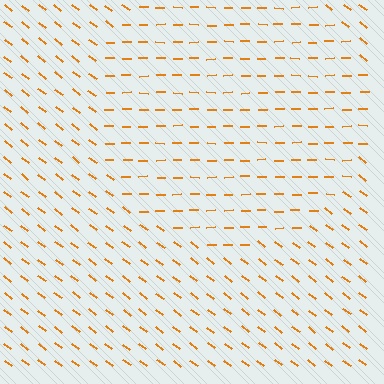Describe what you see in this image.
The image is filled with small orange line segments. A circle region in the image has lines oriented differently from the surrounding lines, creating a visible texture boundary.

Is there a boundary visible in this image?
Yes, there is a texture boundary formed by a change in line orientation.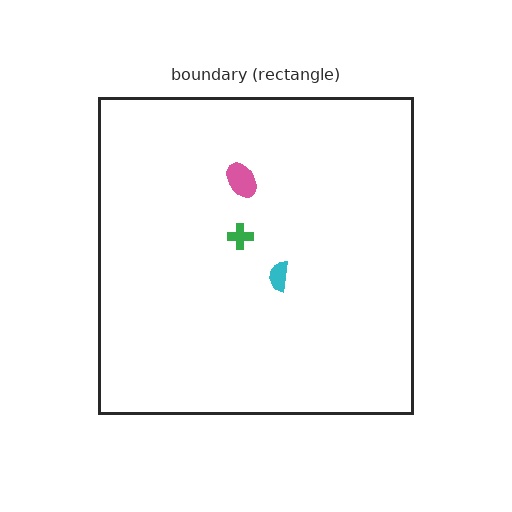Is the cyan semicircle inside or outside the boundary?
Inside.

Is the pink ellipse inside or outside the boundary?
Inside.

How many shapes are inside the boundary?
3 inside, 0 outside.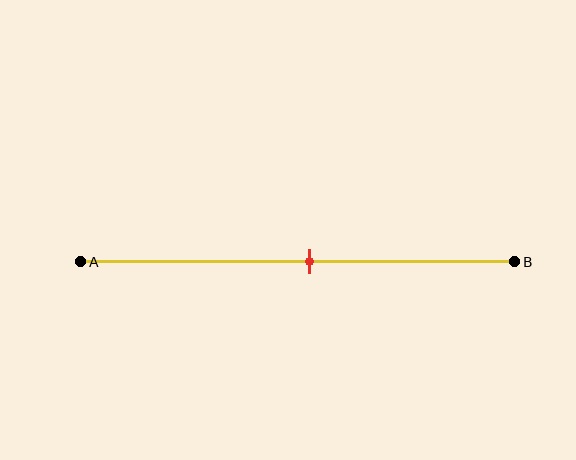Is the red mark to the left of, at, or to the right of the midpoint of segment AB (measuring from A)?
The red mark is approximately at the midpoint of segment AB.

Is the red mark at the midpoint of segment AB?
Yes, the mark is approximately at the midpoint.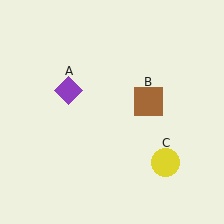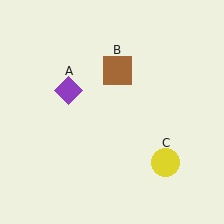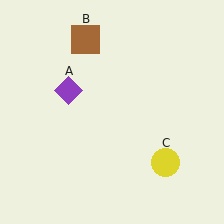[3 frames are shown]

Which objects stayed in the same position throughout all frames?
Purple diamond (object A) and yellow circle (object C) remained stationary.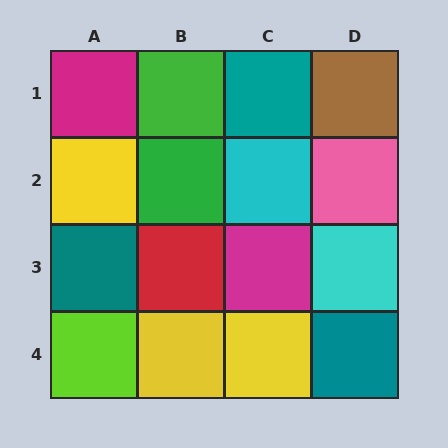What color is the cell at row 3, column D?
Cyan.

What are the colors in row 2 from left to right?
Yellow, green, cyan, pink.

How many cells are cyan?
2 cells are cyan.